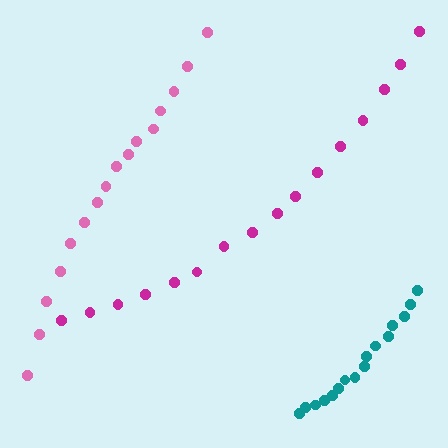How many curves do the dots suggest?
There are 3 distinct paths.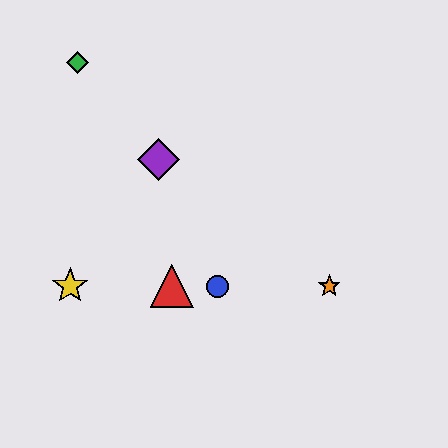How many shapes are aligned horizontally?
4 shapes (the red triangle, the blue circle, the yellow star, the orange star) are aligned horizontally.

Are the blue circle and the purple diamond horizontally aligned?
No, the blue circle is at y≈286 and the purple diamond is at y≈159.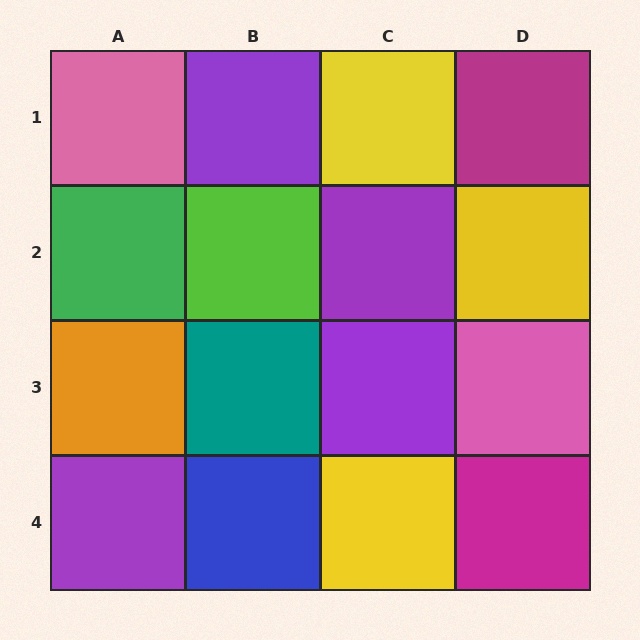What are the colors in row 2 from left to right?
Green, lime, purple, yellow.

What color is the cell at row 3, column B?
Teal.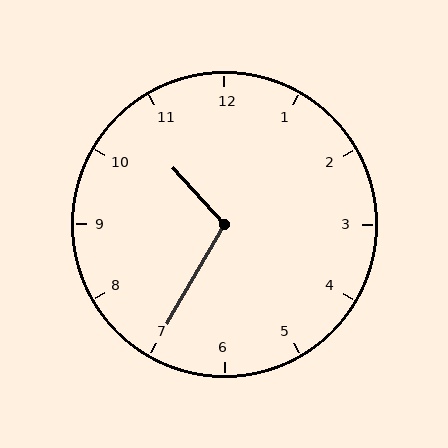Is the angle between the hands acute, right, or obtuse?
It is obtuse.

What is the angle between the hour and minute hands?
Approximately 108 degrees.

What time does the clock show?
10:35.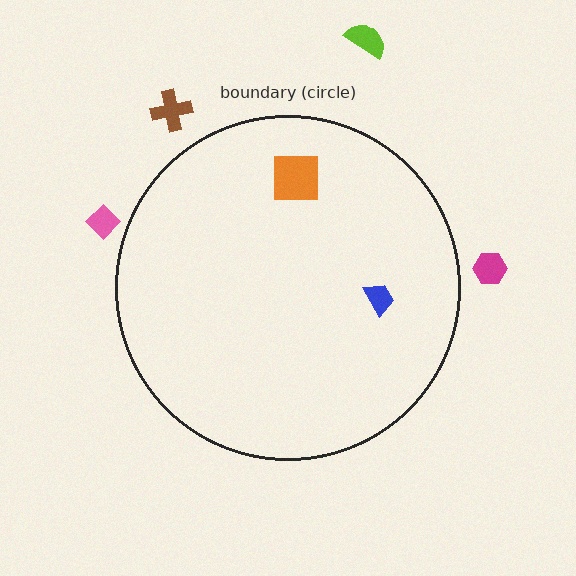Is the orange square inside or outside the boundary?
Inside.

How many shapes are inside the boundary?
2 inside, 4 outside.